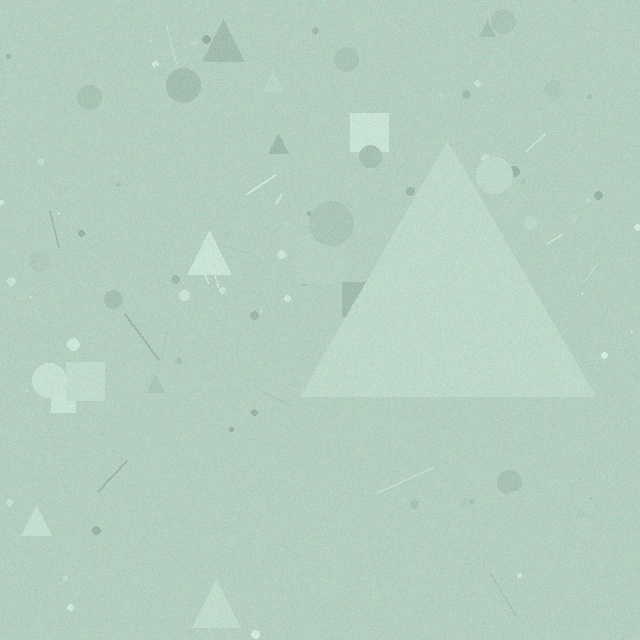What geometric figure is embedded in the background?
A triangle is embedded in the background.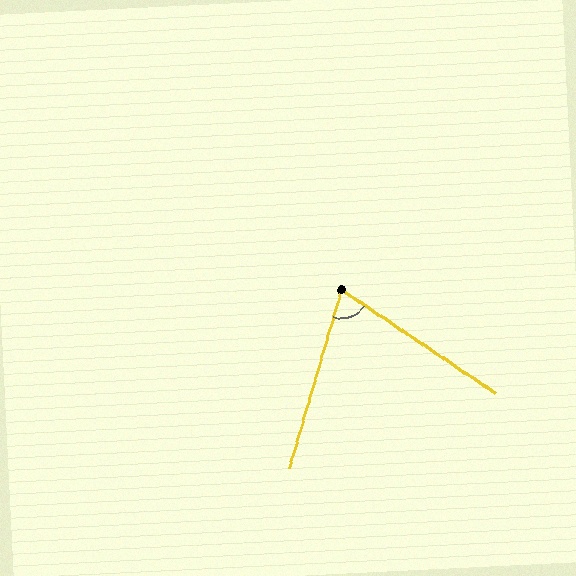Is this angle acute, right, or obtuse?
It is acute.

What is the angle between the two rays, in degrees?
Approximately 73 degrees.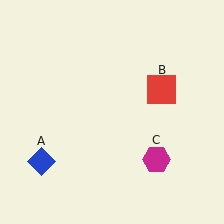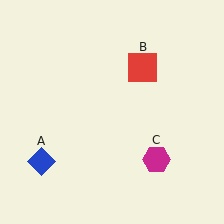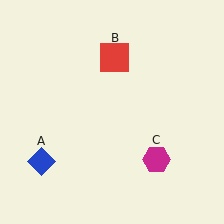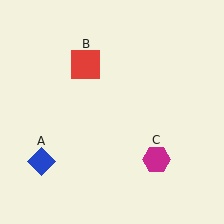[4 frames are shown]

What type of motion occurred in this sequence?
The red square (object B) rotated counterclockwise around the center of the scene.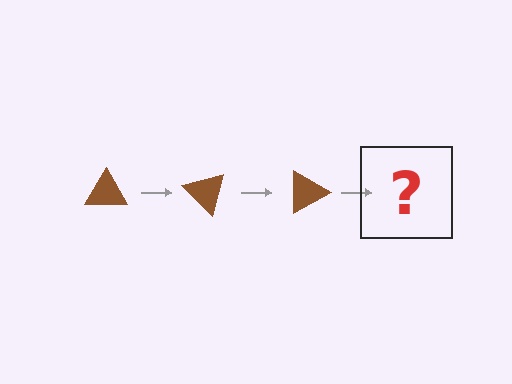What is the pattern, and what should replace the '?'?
The pattern is that the triangle rotates 45 degrees each step. The '?' should be a brown triangle rotated 135 degrees.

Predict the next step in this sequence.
The next step is a brown triangle rotated 135 degrees.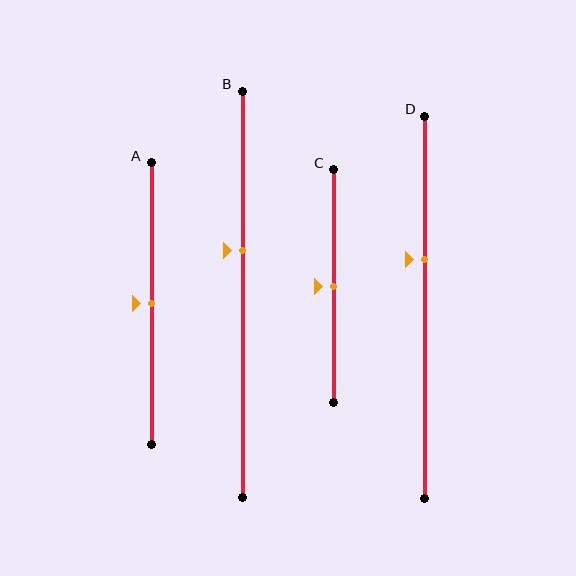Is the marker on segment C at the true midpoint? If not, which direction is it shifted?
Yes, the marker on segment C is at the true midpoint.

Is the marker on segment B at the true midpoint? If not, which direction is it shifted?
No, the marker on segment B is shifted upward by about 11% of the segment length.